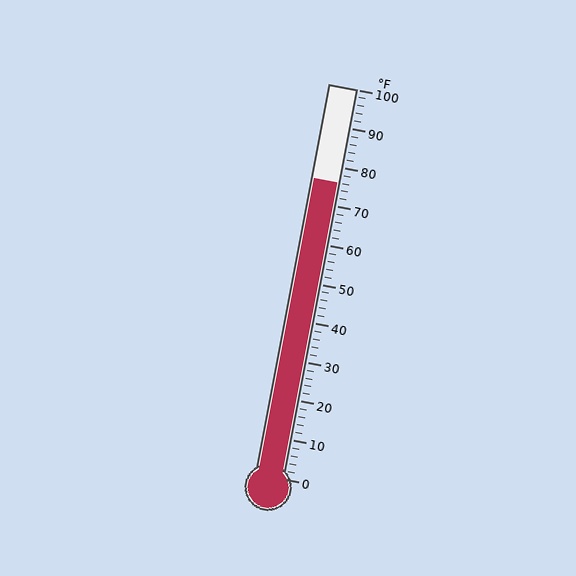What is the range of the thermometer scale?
The thermometer scale ranges from 0°F to 100°F.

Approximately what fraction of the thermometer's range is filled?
The thermometer is filled to approximately 75% of its range.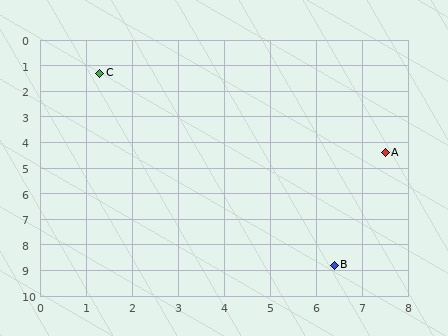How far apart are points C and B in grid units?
Points C and B are about 9.1 grid units apart.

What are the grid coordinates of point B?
Point B is at approximately (6.4, 8.8).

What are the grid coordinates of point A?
Point A is at approximately (7.5, 4.4).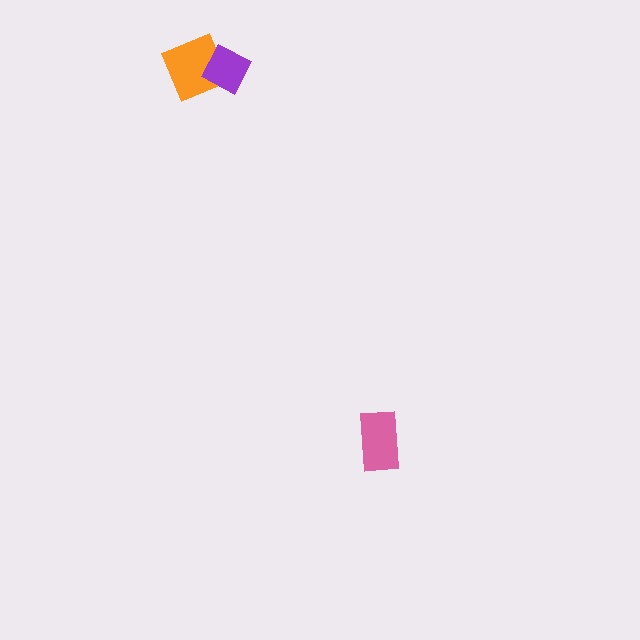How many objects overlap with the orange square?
1 object overlaps with the orange square.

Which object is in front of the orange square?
The purple diamond is in front of the orange square.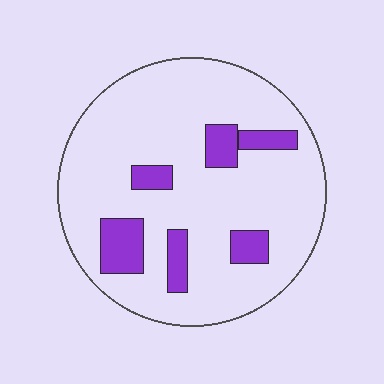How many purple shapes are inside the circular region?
6.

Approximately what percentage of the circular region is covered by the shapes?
Approximately 15%.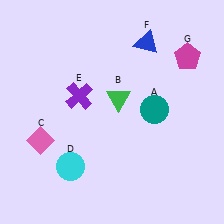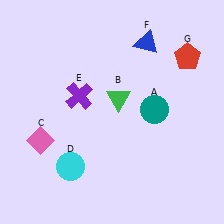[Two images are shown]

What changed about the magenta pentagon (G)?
In Image 1, G is magenta. In Image 2, it changed to red.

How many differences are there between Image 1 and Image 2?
There is 1 difference between the two images.